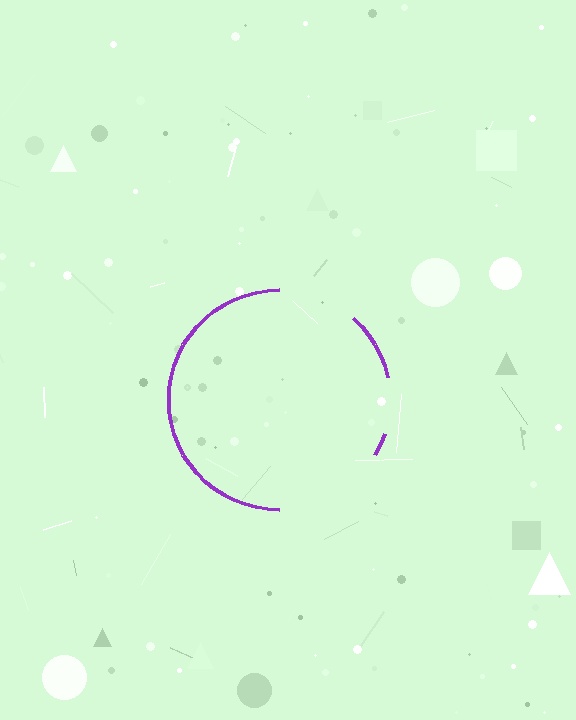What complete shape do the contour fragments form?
The contour fragments form a circle.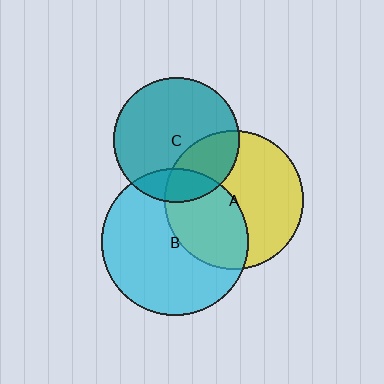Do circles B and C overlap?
Yes.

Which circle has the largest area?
Circle B (cyan).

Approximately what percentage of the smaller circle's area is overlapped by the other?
Approximately 15%.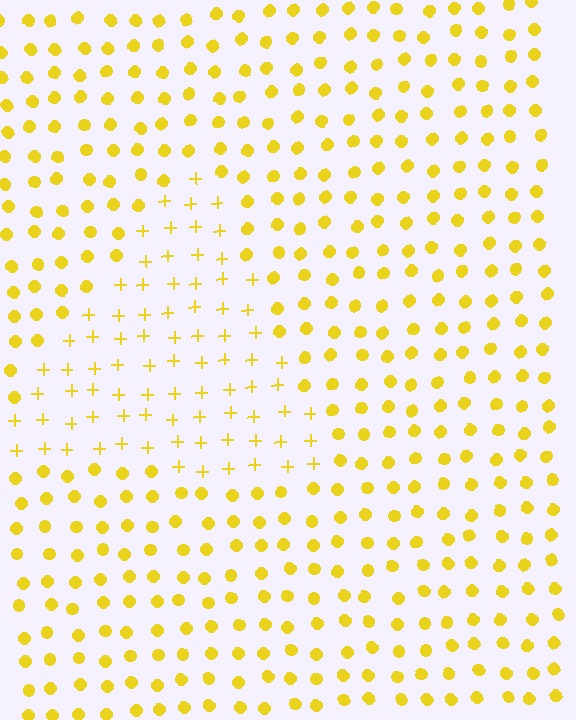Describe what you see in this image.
The image is filled with small yellow elements arranged in a uniform grid. A triangle-shaped region contains plus signs, while the surrounding area contains circles. The boundary is defined purely by the change in element shape.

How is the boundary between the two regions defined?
The boundary is defined by a change in element shape: plus signs inside vs. circles outside. All elements share the same color and spacing.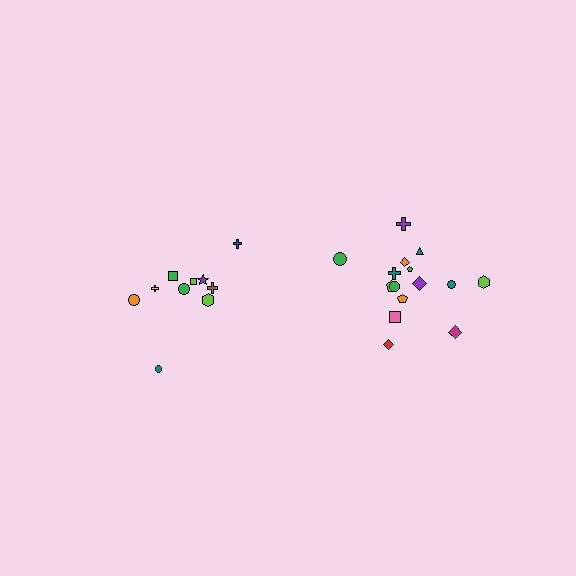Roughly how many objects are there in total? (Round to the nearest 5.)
Roughly 25 objects in total.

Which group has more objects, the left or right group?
The right group.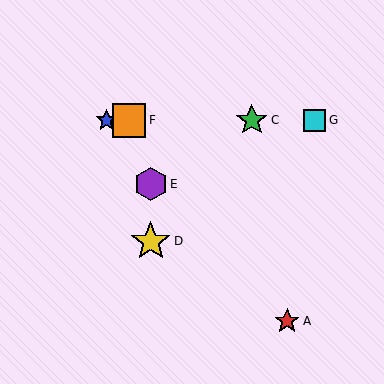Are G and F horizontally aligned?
Yes, both are at y≈120.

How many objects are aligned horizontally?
4 objects (B, C, F, G) are aligned horizontally.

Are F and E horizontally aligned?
No, F is at y≈120 and E is at y≈184.